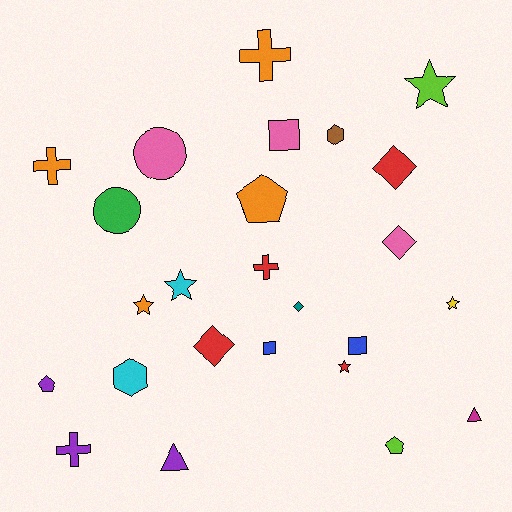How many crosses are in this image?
There are 4 crosses.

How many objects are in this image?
There are 25 objects.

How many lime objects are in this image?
There are 2 lime objects.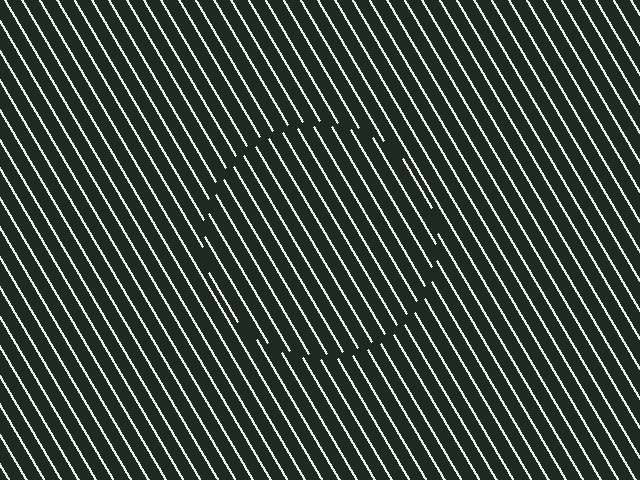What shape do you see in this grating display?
An illusory circle. The interior of the shape contains the same grating, shifted by half a period — the contour is defined by the phase discontinuity where line-ends from the inner and outer gratings abut.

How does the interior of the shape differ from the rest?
The interior of the shape contains the same grating, shifted by half a period — the contour is defined by the phase discontinuity where line-ends from the inner and outer gratings abut.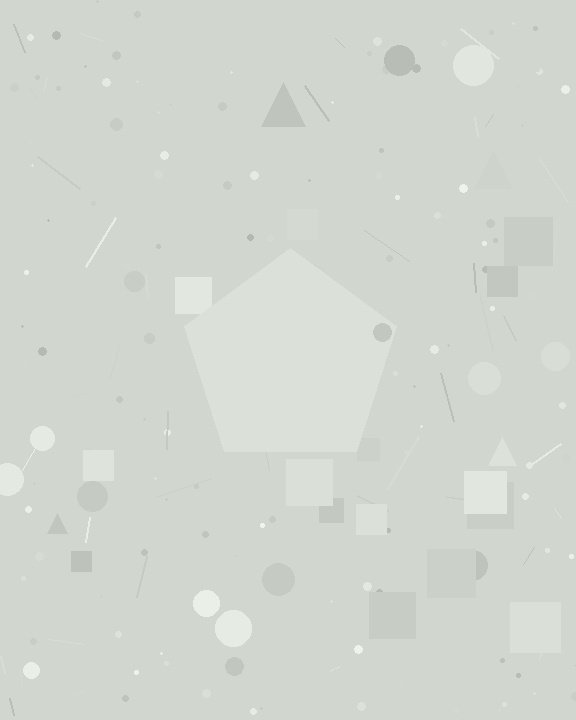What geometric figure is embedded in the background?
A pentagon is embedded in the background.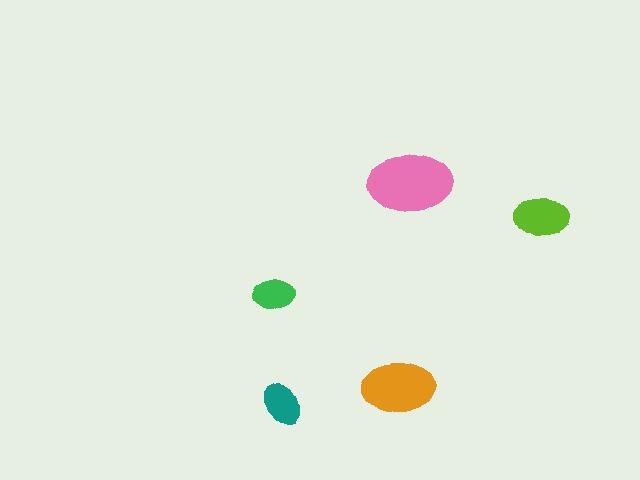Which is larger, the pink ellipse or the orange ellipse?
The pink one.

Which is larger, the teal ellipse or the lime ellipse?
The lime one.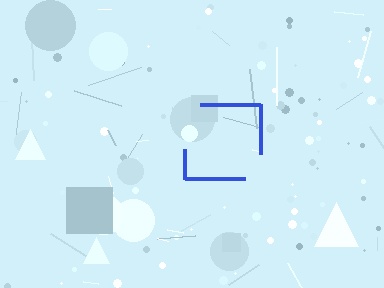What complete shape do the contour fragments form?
The contour fragments form a square.